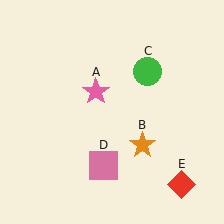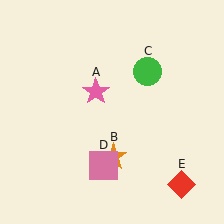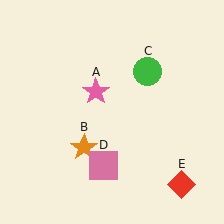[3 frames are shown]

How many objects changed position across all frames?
1 object changed position: orange star (object B).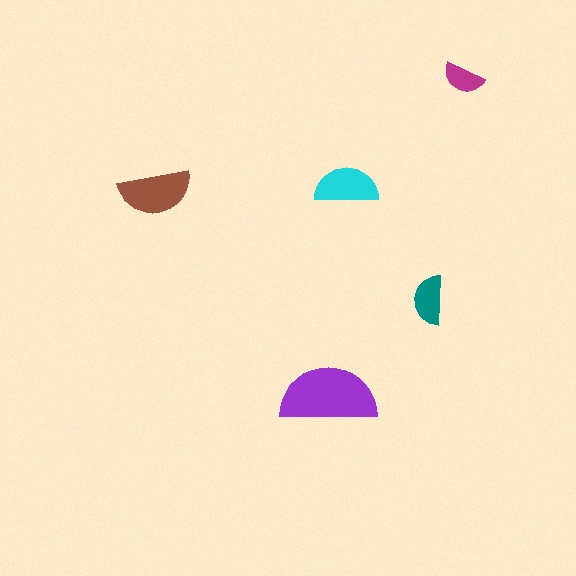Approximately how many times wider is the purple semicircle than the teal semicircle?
About 2 times wider.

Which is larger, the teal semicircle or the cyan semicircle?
The cyan one.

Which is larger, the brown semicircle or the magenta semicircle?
The brown one.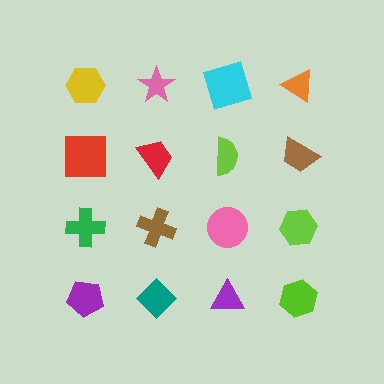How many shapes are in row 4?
4 shapes.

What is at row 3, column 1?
A green cross.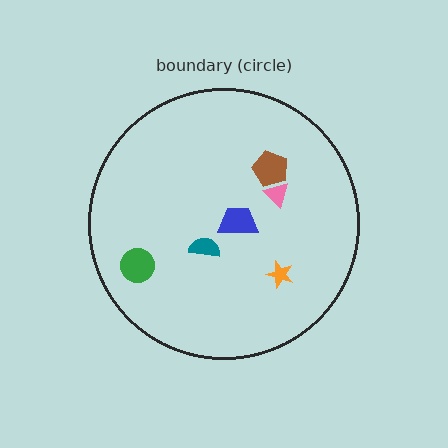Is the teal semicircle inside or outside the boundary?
Inside.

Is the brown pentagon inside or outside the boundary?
Inside.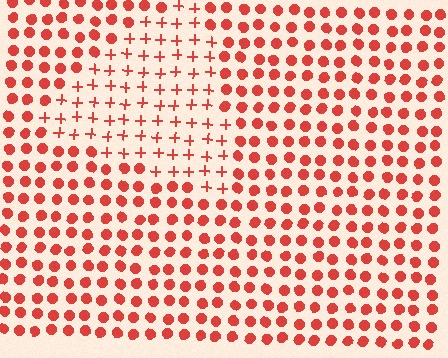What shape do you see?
I see a triangle.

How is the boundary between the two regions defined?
The boundary is defined by a change in element shape: plus signs inside vs. circles outside. All elements share the same color and spacing.